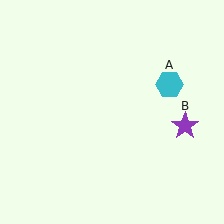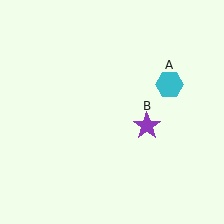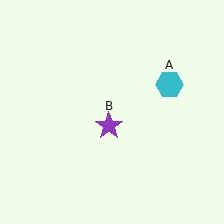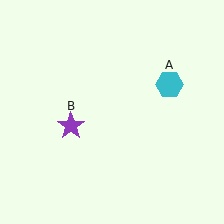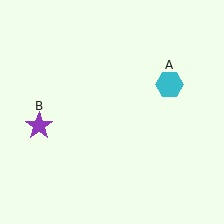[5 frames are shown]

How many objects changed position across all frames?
1 object changed position: purple star (object B).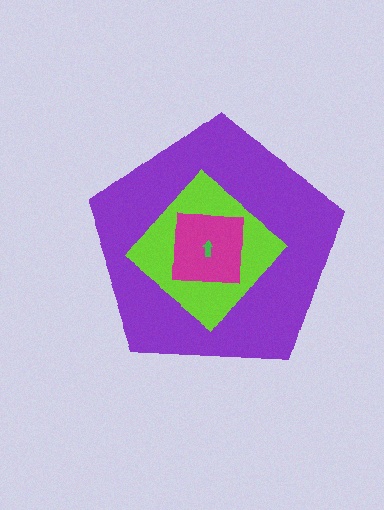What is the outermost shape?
The purple pentagon.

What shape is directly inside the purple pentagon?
The lime diamond.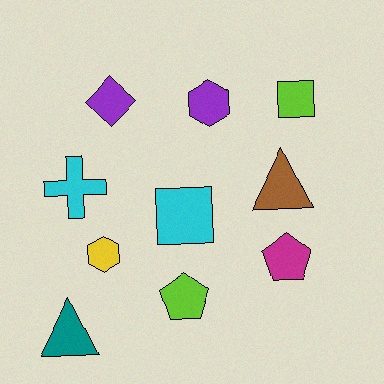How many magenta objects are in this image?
There is 1 magenta object.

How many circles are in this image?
There are no circles.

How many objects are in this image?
There are 10 objects.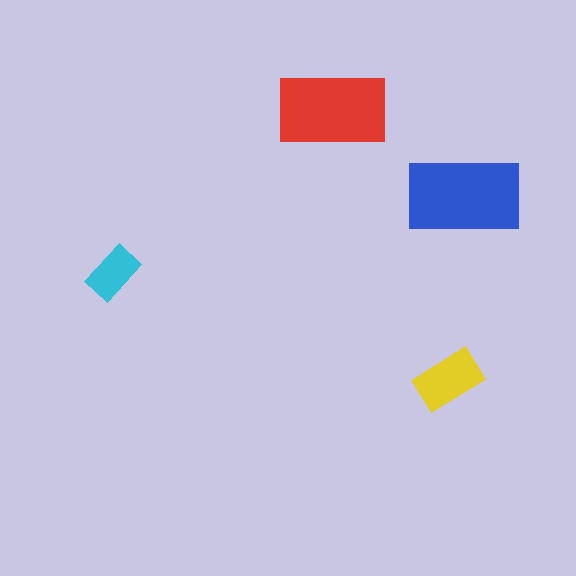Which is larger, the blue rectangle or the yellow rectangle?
The blue one.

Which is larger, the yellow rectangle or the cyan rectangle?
The yellow one.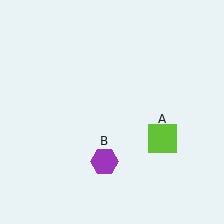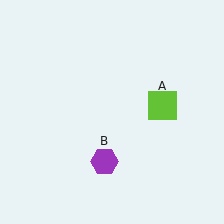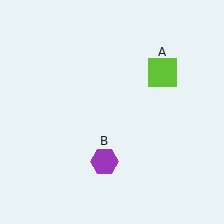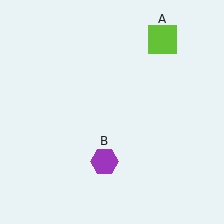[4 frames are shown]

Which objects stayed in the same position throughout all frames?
Purple hexagon (object B) remained stationary.